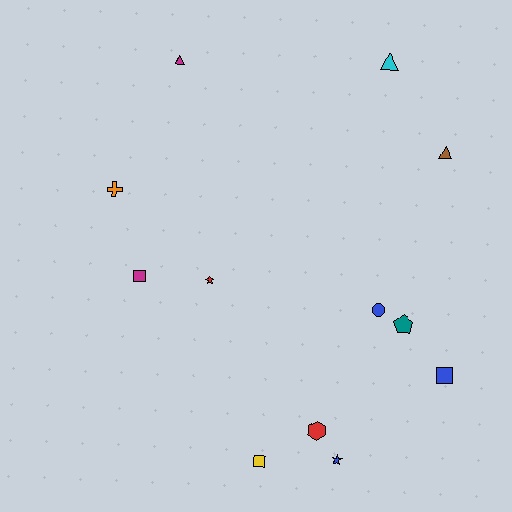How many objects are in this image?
There are 12 objects.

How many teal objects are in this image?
There is 1 teal object.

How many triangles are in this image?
There are 3 triangles.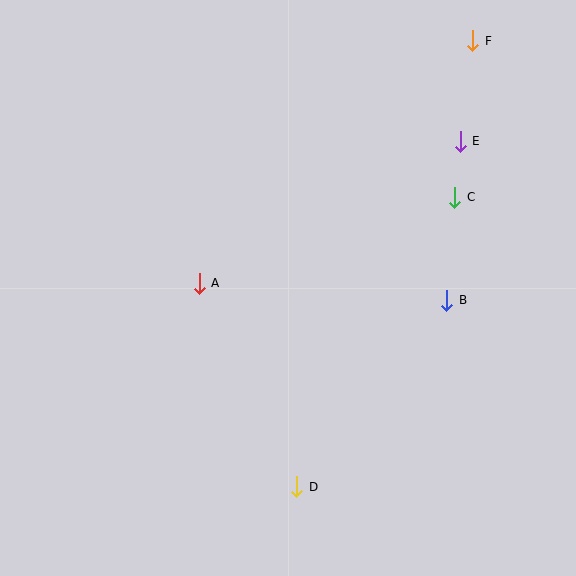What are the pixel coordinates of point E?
Point E is at (460, 141).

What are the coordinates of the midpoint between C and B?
The midpoint between C and B is at (451, 249).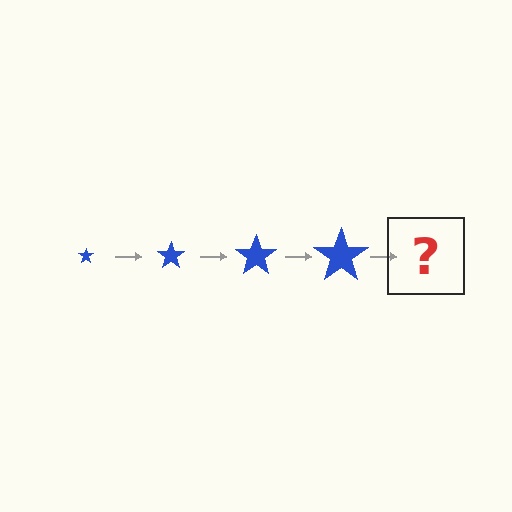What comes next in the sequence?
The next element should be a blue star, larger than the previous one.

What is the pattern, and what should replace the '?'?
The pattern is that the star gets progressively larger each step. The '?' should be a blue star, larger than the previous one.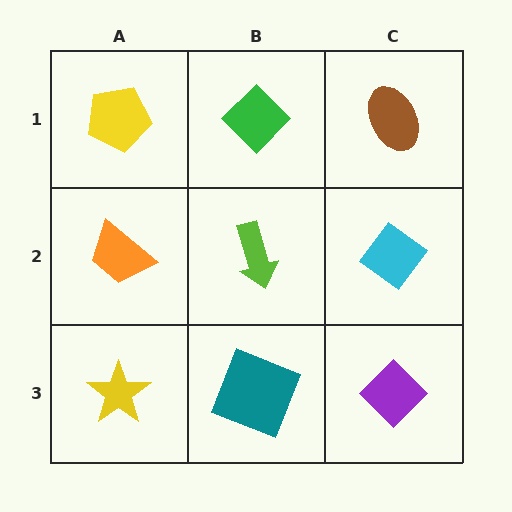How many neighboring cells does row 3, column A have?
2.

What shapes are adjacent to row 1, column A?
An orange trapezoid (row 2, column A), a green diamond (row 1, column B).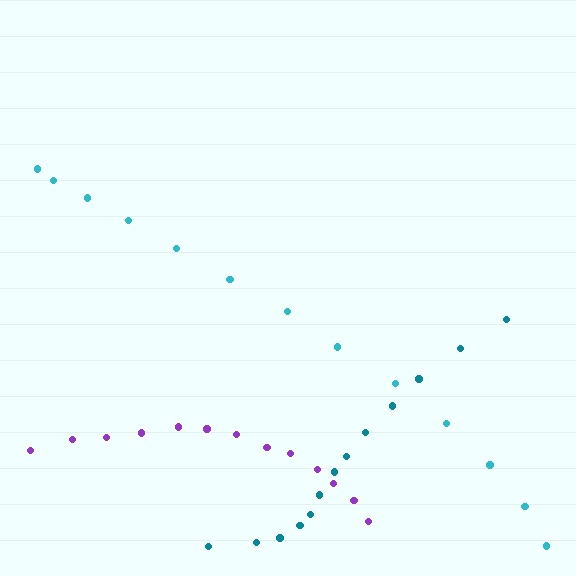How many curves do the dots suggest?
There are 3 distinct paths.